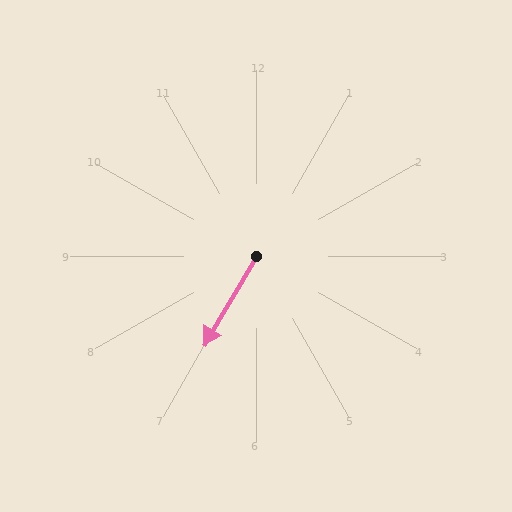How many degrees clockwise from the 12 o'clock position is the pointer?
Approximately 210 degrees.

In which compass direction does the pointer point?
Southwest.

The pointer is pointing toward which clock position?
Roughly 7 o'clock.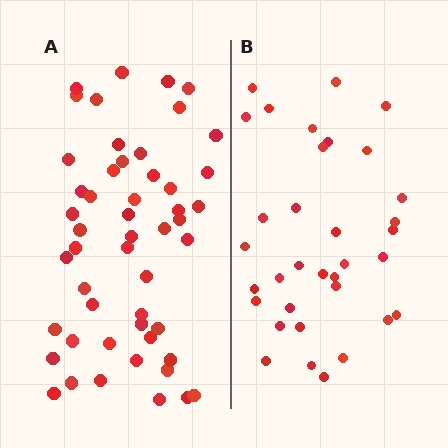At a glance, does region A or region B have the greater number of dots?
Region A (the left region) has more dots.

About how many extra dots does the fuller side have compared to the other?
Region A has approximately 15 more dots than region B.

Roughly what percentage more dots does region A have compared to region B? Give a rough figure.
About 50% more.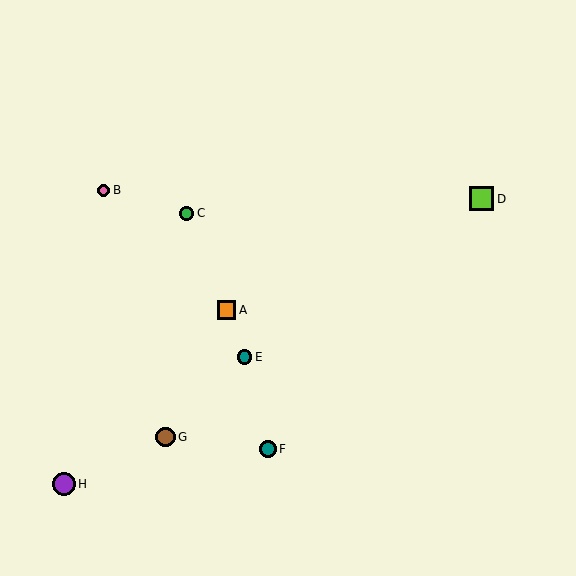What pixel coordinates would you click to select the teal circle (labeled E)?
Click at (245, 357) to select the teal circle E.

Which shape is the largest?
The lime square (labeled D) is the largest.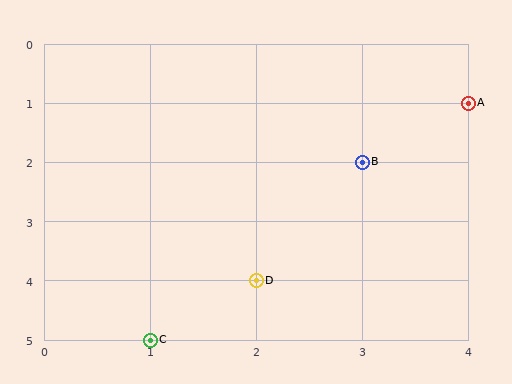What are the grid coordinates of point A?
Point A is at grid coordinates (4, 1).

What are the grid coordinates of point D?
Point D is at grid coordinates (2, 4).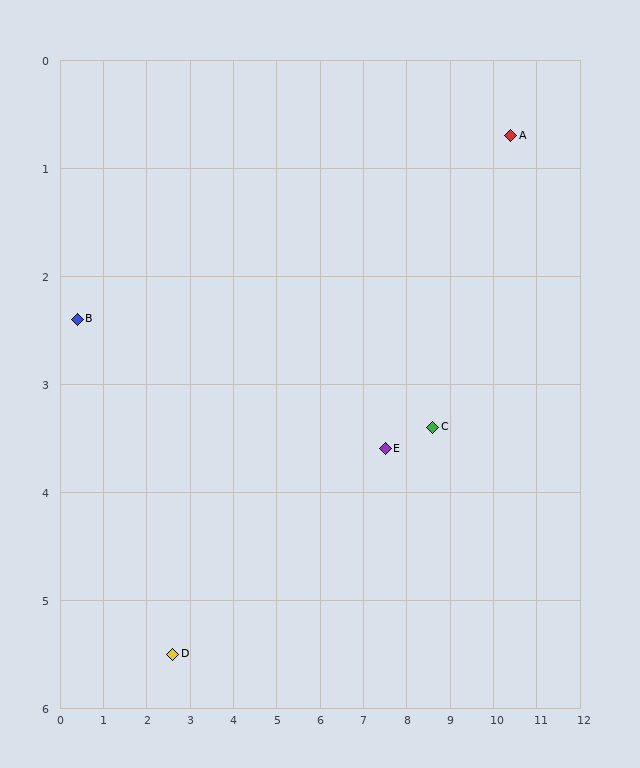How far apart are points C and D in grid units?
Points C and D are about 6.4 grid units apart.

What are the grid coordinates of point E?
Point E is at approximately (7.5, 3.6).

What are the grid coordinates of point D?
Point D is at approximately (2.6, 5.5).